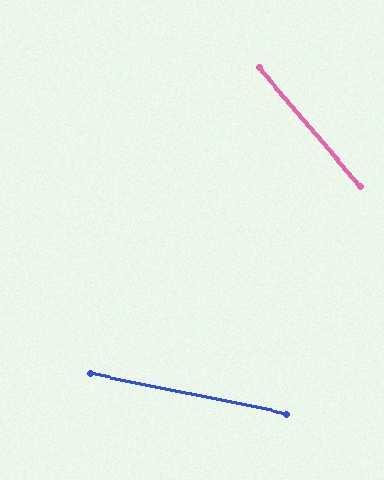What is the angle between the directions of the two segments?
Approximately 38 degrees.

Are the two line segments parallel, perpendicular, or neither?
Neither parallel nor perpendicular — they differ by about 38°.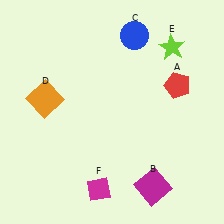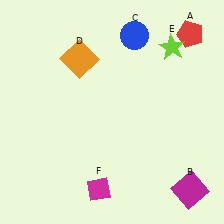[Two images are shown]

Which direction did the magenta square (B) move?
The magenta square (B) moved right.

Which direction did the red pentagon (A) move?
The red pentagon (A) moved up.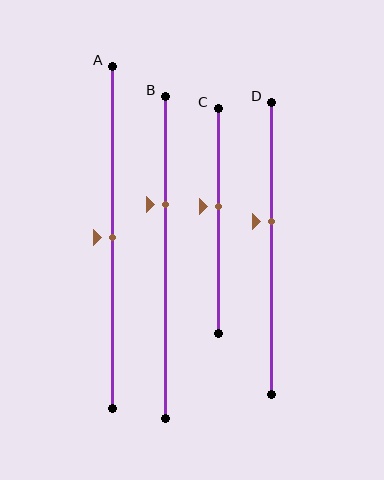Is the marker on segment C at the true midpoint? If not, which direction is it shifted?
No, the marker on segment C is shifted upward by about 7% of the segment length.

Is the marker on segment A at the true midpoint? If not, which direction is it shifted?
Yes, the marker on segment A is at the true midpoint.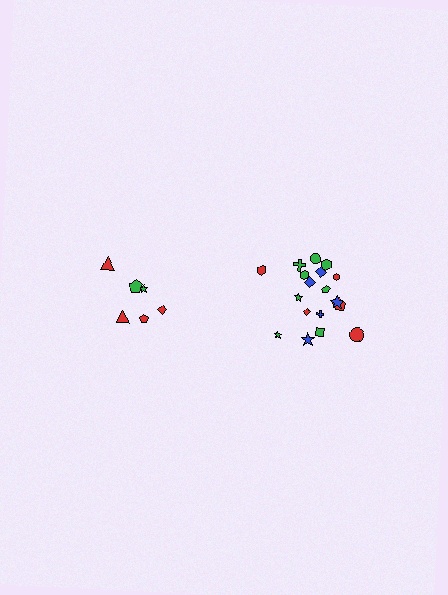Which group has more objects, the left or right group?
The right group.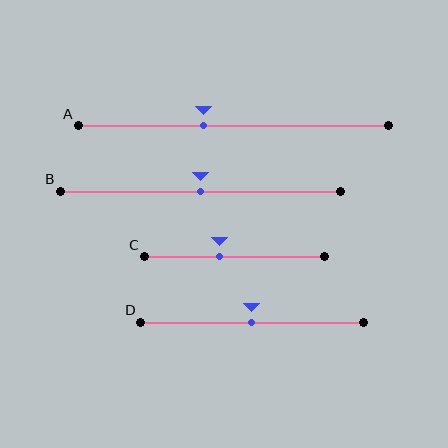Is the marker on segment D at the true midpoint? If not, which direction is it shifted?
Yes, the marker on segment D is at the true midpoint.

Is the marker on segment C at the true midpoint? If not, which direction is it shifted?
No, the marker on segment C is shifted to the left by about 8% of the segment length.